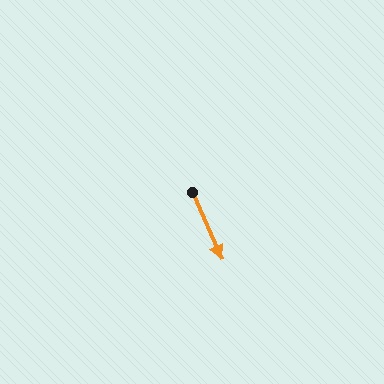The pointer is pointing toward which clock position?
Roughly 5 o'clock.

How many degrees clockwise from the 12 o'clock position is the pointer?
Approximately 156 degrees.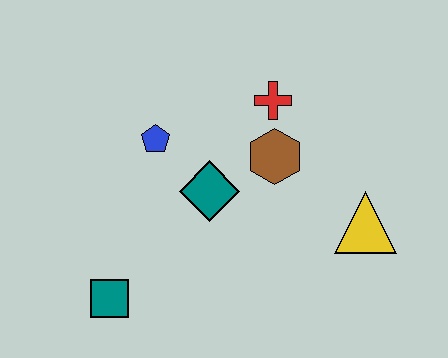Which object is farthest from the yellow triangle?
The teal square is farthest from the yellow triangle.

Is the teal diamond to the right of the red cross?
No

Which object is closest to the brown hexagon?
The red cross is closest to the brown hexagon.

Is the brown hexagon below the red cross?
Yes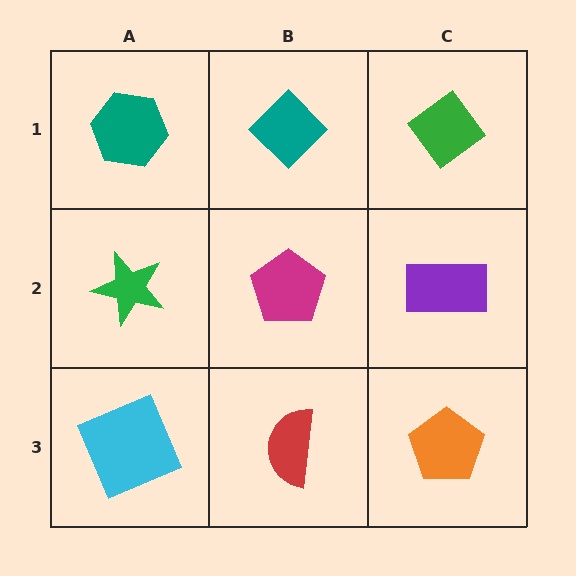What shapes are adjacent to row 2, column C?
A green diamond (row 1, column C), an orange pentagon (row 3, column C), a magenta pentagon (row 2, column B).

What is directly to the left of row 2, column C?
A magenta pentagon.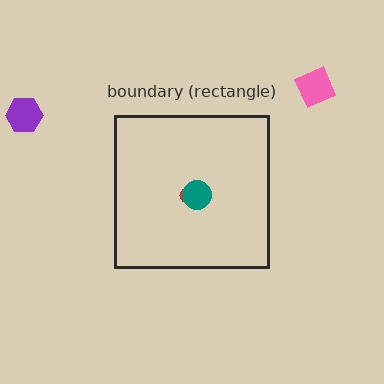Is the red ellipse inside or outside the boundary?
Inside.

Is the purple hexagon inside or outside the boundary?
Outside.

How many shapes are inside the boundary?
2 inside, 2 outside.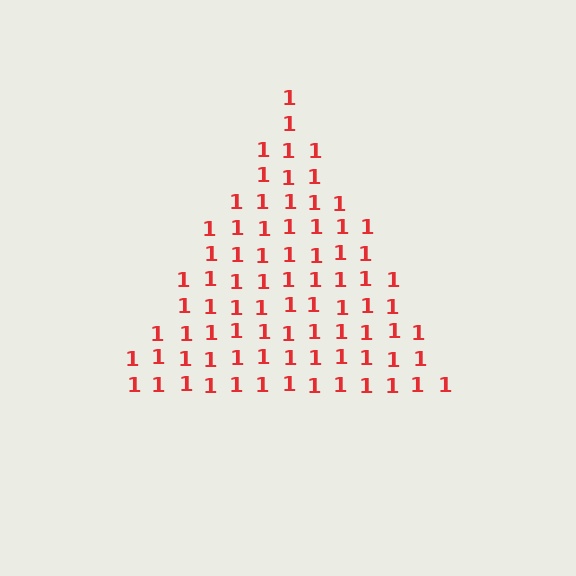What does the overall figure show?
The overall figure shows a triangle.